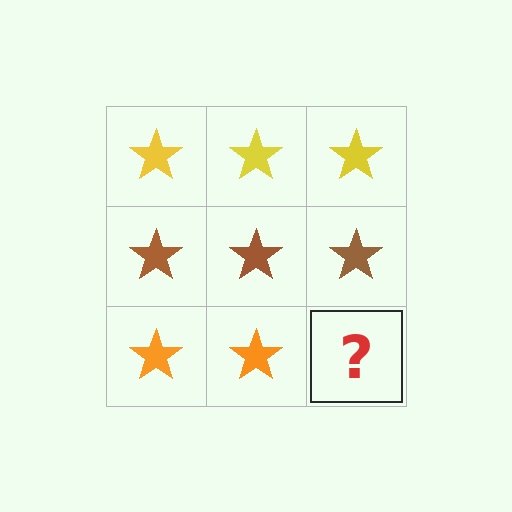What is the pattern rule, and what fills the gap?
The rule is that each row has a consistent color. The gap should be filled with an orange star.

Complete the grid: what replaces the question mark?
The question mark should be replaced with an orange star.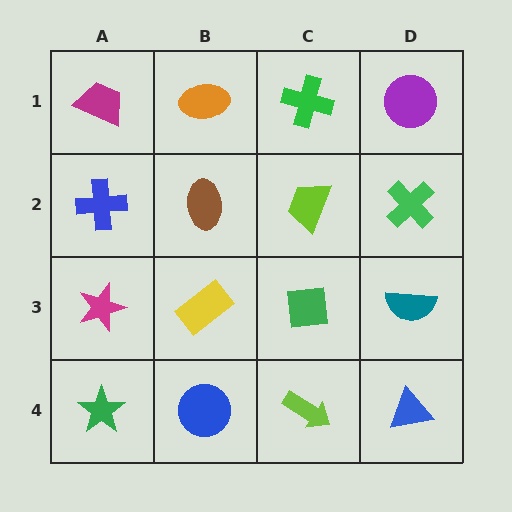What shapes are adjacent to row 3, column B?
A brown ellipse (row 2, column B), a blue circle (row 4, column B), a magenta star (row 3, column A), a green square (row 3, column C).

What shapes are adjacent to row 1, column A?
A blue cross (row 2, column A), an orange ellipse (row 1, column B).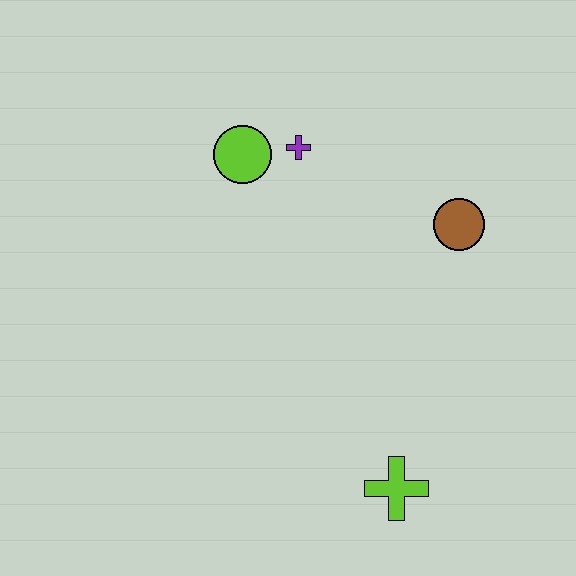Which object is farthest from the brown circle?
The lime cross is farthest from the brown circle.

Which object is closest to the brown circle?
The purple cross is closest to the brown circle.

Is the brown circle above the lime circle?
No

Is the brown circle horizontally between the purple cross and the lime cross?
No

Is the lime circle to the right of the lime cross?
No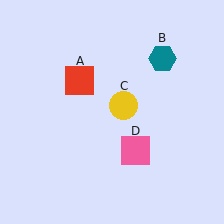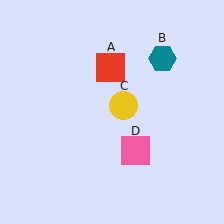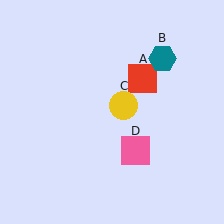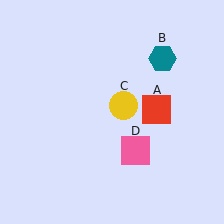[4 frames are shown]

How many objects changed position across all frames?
1 object changed position: red square (object A).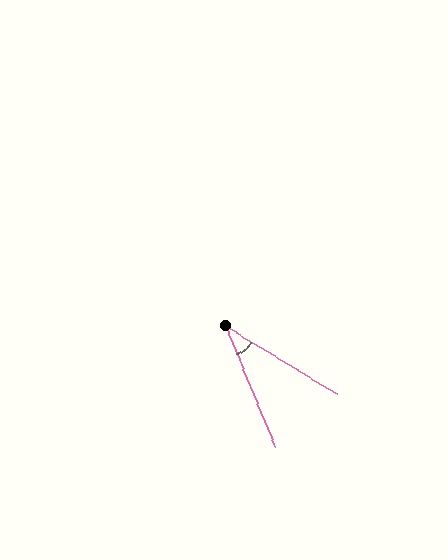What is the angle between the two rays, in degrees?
Approximately 36 degrees.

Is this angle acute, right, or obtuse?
It is acute.